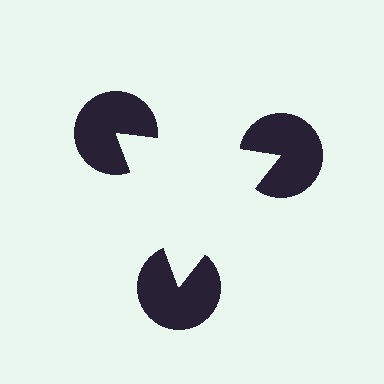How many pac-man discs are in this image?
There are 3 — one at each vertex of the illusory triangle.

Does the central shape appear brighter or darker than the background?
It typically appears slightly brighter than the background, even though no actual brightness change is drawn.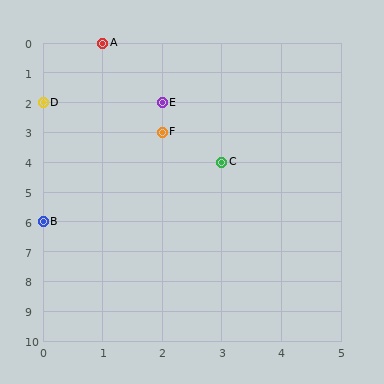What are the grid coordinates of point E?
Point E is at grid coordinates (2, 2).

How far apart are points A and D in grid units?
Points A and D are 1 column and 2 rows apart (about 2.2 grid units diagonally).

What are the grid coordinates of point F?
Point F is at grid coordinates (2, 3).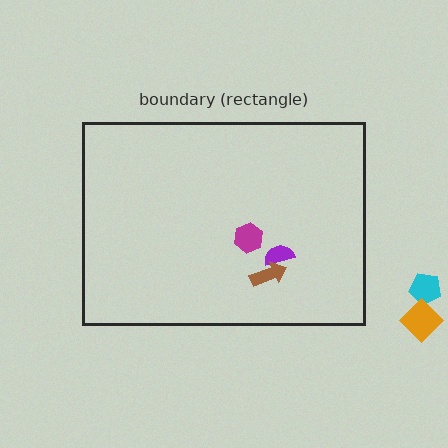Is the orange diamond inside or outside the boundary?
Outside.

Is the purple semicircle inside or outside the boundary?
Inside.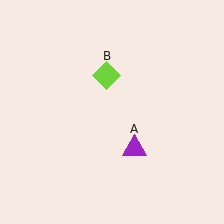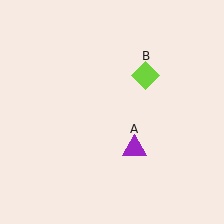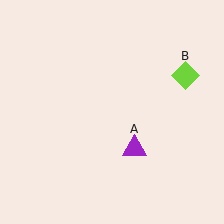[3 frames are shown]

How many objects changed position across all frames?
1 object changed position: lime diamond (object B).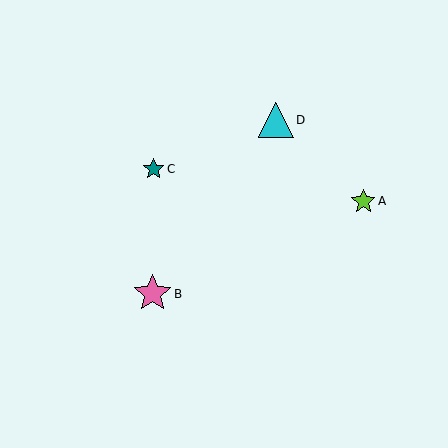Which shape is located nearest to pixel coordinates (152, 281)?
The pink star (labeled B) at (152, 294) is nearest to that location.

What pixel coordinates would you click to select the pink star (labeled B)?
Click at (152, 294) to select the pink star B.